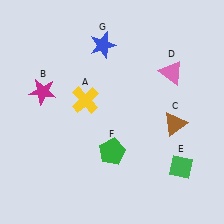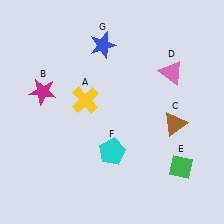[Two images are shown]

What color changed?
The pentagon (F) changed from green in Image 1 to cyan in Image 2.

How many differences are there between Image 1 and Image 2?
There is 1 difference between the two images.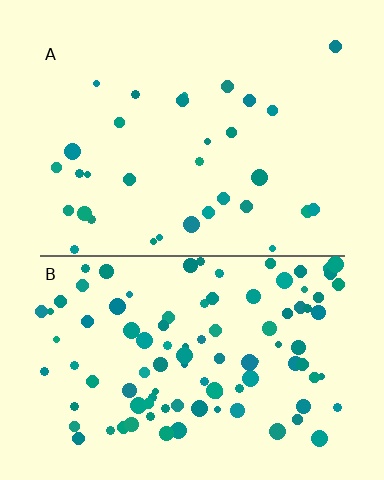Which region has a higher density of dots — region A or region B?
B (the bottom).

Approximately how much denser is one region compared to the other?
Approximately 3.2× — region B over region A.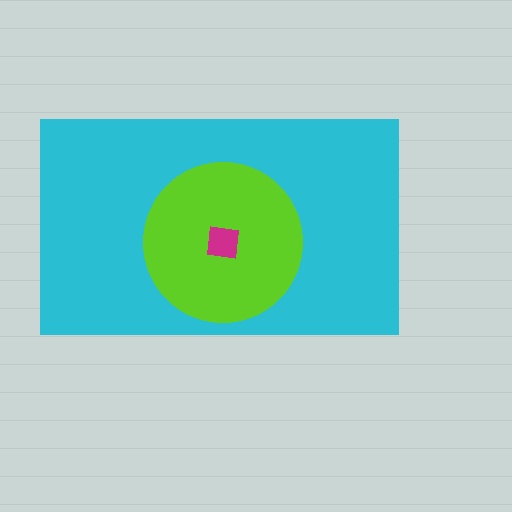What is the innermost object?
The magenta square.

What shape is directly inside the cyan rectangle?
The lime circle.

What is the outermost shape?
The cyan rectangle.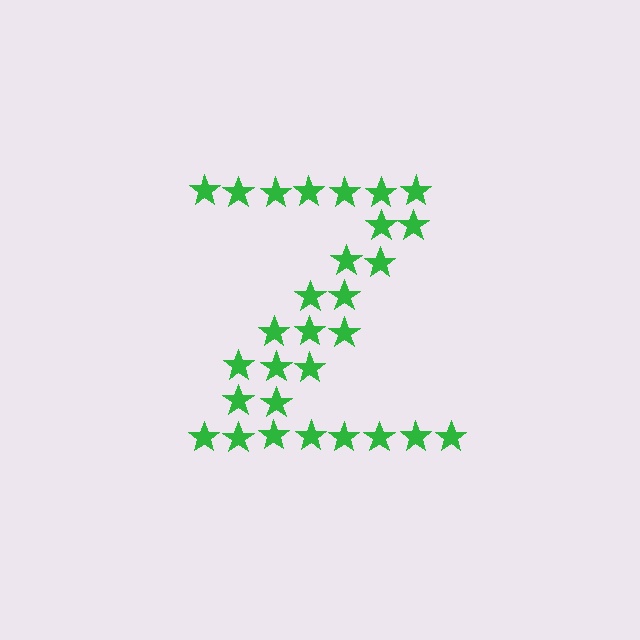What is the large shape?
The large shape is the letter Z.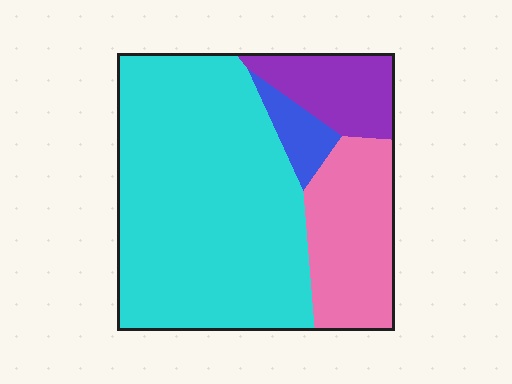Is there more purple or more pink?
Pink.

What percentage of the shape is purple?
Purple covers roughly 10% of the shape.